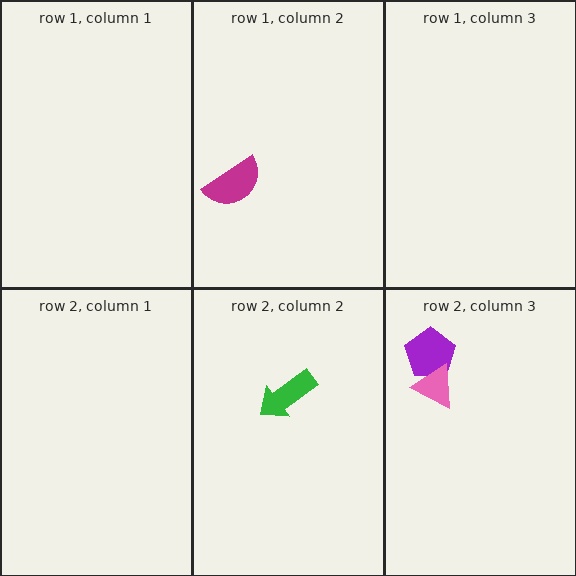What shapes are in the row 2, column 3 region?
The purple pentagon, the pink triangle.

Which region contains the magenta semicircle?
The row 1, column 2 region.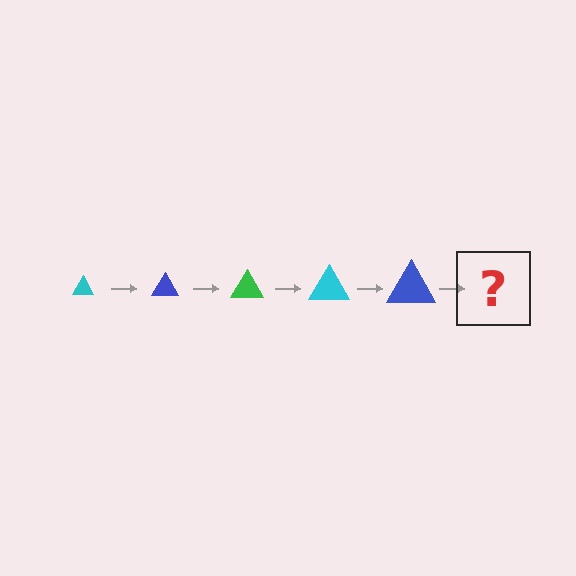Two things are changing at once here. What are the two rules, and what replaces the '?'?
The two rules are that the triangle grows larger each step and the color cycles through cyan, blue, and green. The '?' should be a green triangle, larger than the previous one.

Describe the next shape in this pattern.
It should be a green triangle, larger than the previous one.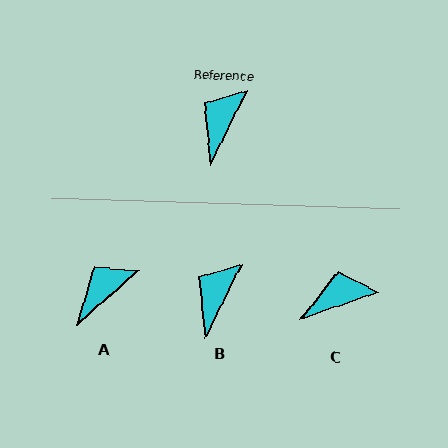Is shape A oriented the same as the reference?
No, it is off by about 22 degrees.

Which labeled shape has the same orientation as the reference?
B.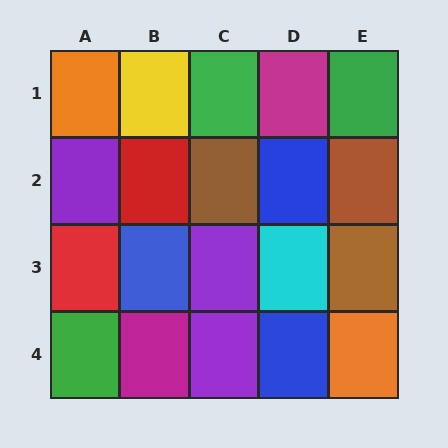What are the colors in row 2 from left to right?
Purple, red, brown, blue, brown.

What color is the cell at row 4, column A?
Green.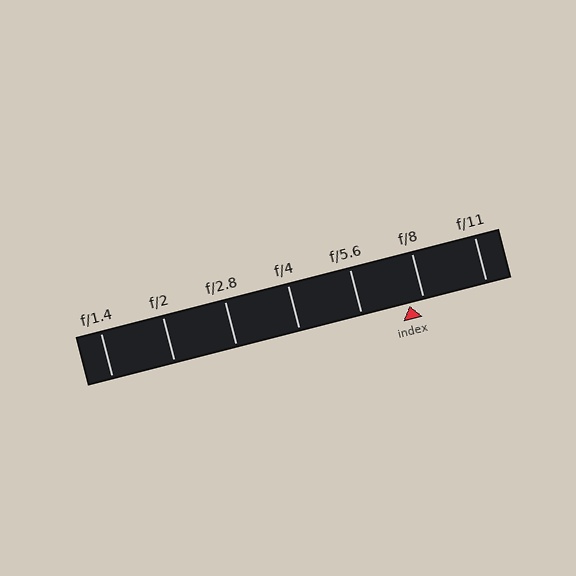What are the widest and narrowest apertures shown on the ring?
The widest aperture shown is f/1.4 and the narrowest is f/11.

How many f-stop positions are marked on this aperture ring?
There are 7 f-stop positions marked.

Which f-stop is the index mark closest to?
The index mark is closest to f/8.